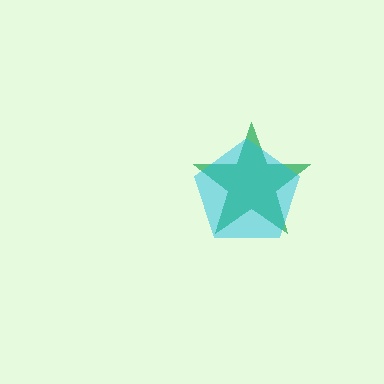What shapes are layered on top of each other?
The layered shapes are: a green star, a cyan pentagon.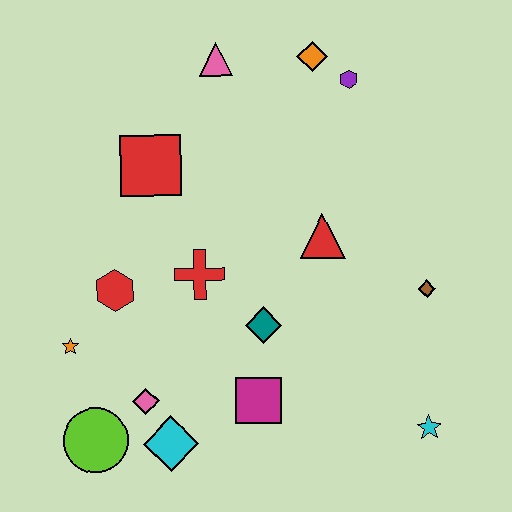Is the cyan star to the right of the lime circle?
Yes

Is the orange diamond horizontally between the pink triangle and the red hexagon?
No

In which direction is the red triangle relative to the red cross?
The red triangle is to the right of the red cross.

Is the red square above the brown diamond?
Yes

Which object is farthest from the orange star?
The purple hexagon is farthest from the orange star.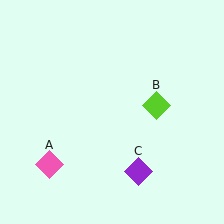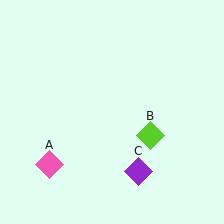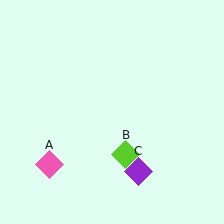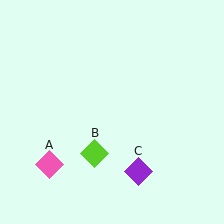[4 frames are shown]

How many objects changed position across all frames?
1 object changed position: lime diamond (object B).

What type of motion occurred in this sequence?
The lime diamond (object B) rotated clockwise around the center of the scene.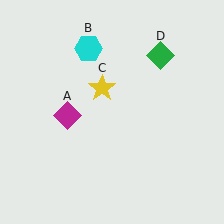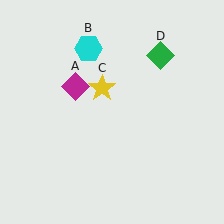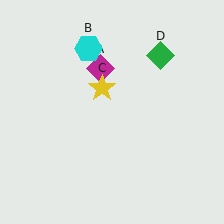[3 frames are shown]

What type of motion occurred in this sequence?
The magenta diamond (object A) rotated clockwise around the center of the scene.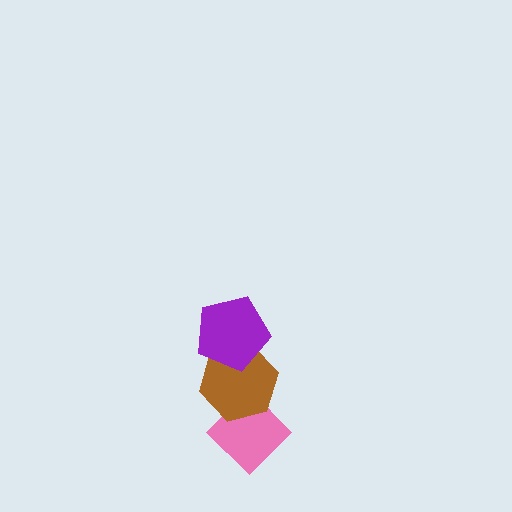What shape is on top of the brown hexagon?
The purple pentagon is on top of the brown hexagon.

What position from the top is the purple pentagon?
The purple pentagon is 1st from the top.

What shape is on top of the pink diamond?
The brown hexagon is on top of the pink diamond.